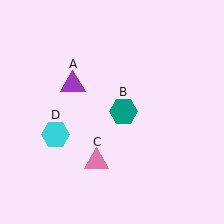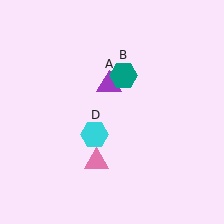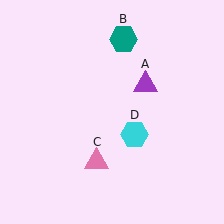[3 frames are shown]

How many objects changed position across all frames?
3 objects changed position: purple triangle (object A), teal hexagon (object B), cyan hexagon (object D).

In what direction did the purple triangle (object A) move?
The purple triangle (object A) moved right.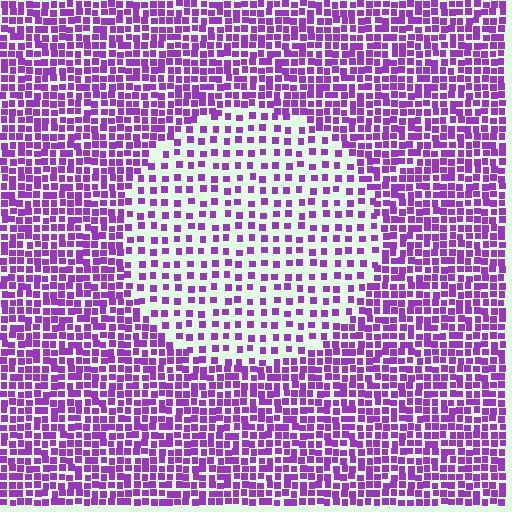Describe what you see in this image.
The image contains small purple elements arranged at two different densities. A circle-shaped region is visible where the elements are less densely packed than the surrounding area.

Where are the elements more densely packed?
The elements are more densely packed outside the circle boundary.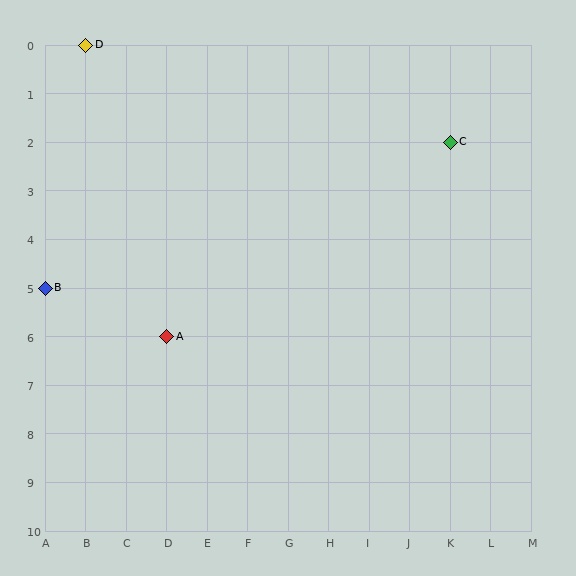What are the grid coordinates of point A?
Point A is at grid coordinates (D, 6).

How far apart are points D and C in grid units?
Points D and C are 9 columns and 2 rows apart (about 9.2 grid units diagonally).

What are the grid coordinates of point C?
Point C is at grid coordinates (K, 2).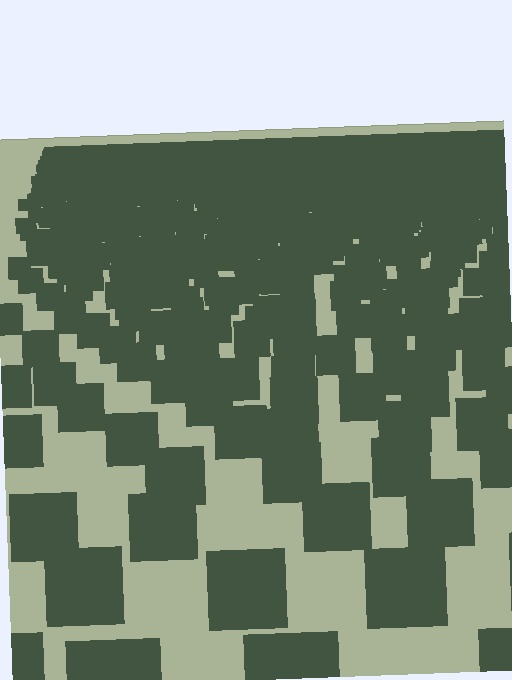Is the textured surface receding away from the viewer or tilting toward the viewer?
The surface is receding away from the viewer. Texture elements get smaller and denser toward the top.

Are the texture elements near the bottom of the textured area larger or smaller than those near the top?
Larger. Near the bottom, elements are closer to the viewer and appear at a bigger on-screen size.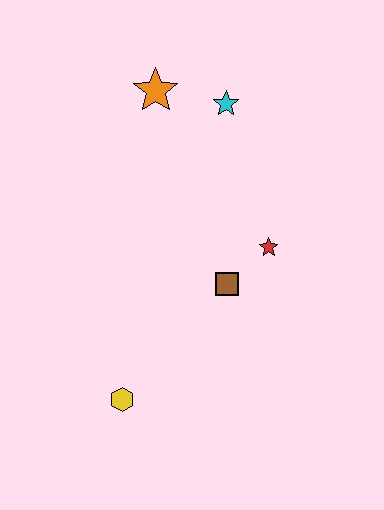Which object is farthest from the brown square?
The orange star is farthest from the brown square.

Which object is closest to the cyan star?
The orange star is closest to the cyan star.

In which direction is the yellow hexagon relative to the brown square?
The yellow hexagon is below the brown square.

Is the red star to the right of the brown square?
Yes